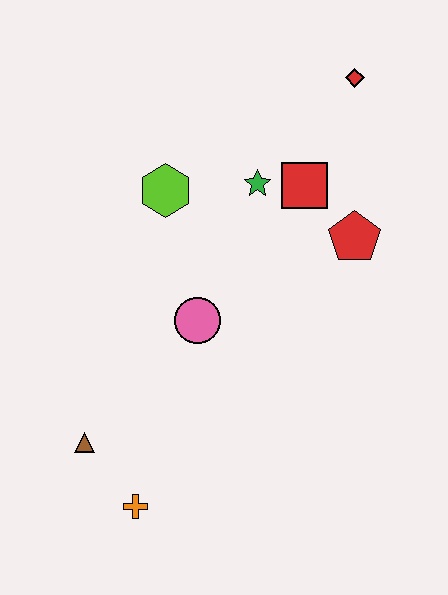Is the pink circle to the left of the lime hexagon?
No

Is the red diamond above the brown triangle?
Yes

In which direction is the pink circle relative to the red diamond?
The pink circle is below the red diamond.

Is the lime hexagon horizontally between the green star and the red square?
No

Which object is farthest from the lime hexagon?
The orange cross is farthest from the lime hexagon.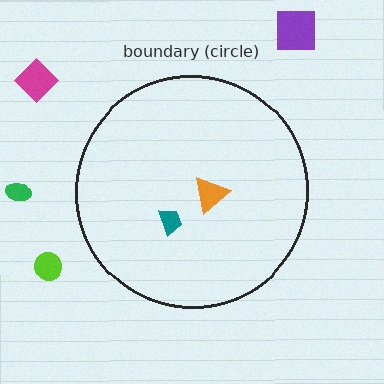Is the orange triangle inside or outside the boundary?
Inside.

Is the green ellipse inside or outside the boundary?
Outside.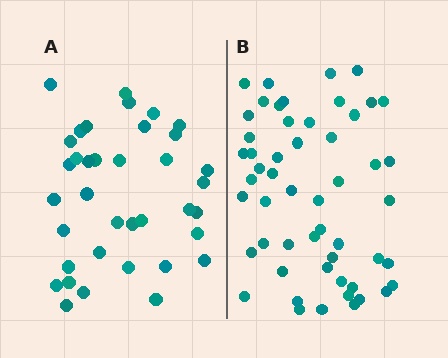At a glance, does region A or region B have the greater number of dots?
Region B (the right region) has more dots.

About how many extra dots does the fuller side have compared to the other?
Region B has approximately 15 more dots than region A.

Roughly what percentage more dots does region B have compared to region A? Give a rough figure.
About 45% more.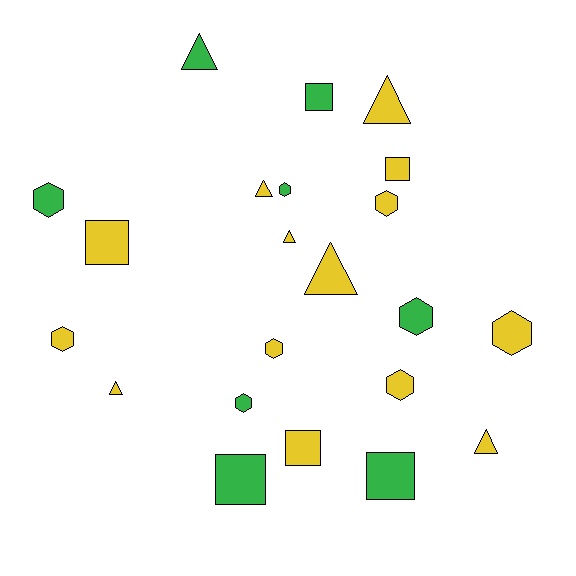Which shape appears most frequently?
Hexagon, with 9 objects.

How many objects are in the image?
There are 22 objects.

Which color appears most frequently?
Yellow, with 14 objects.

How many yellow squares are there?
There are 3 yellow squares.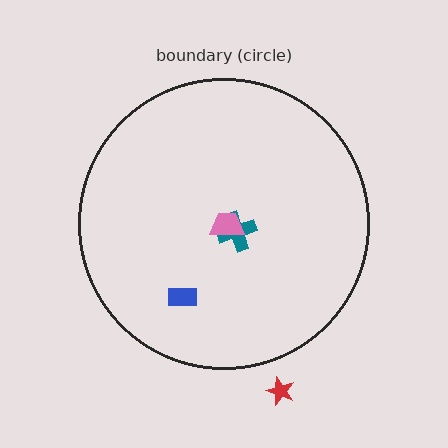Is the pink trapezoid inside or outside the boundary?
Inside.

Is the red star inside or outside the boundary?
Outside.